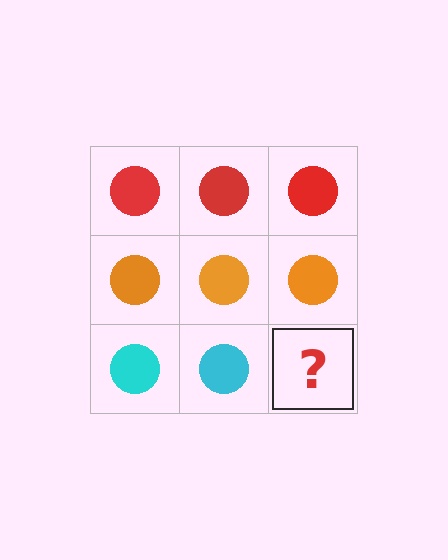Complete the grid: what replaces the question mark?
The question mark should be replaced with a cyan circle.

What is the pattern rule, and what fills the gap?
The rule is that each row has a consistent color. The gap should be filled with a cyan circle.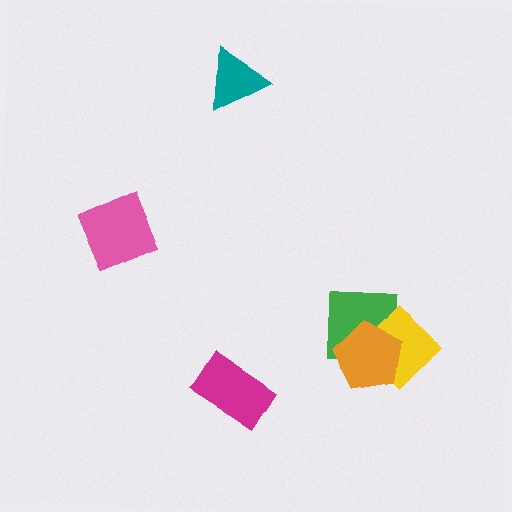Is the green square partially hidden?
Yes, it is partially covered by another shape.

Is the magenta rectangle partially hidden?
No, no other shape covers it.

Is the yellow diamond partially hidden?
Yes, it is partially covered by another shape.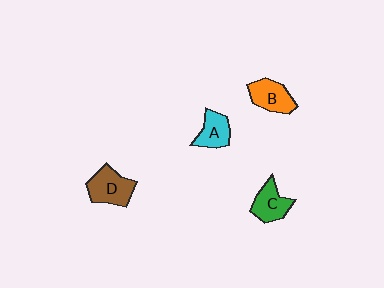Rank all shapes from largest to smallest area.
From largest to smallest: D (brown), B (orange), C (green), A (cyan).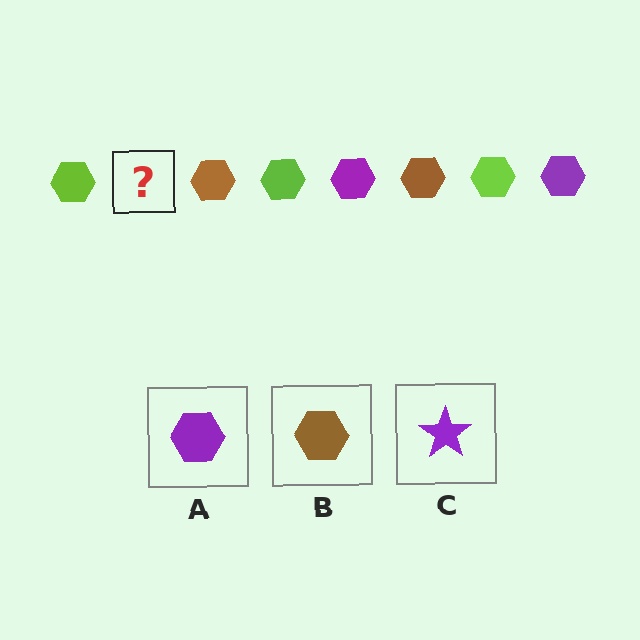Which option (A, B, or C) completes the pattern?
A.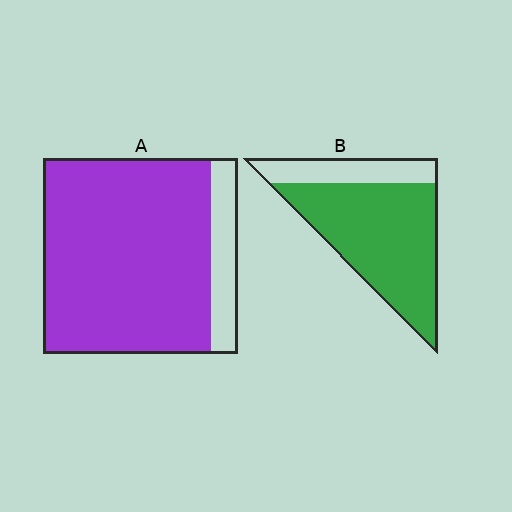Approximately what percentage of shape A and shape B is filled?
A is approximately 85% and B is approximately 75%.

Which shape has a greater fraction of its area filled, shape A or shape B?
Shape A.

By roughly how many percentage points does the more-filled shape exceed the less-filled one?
By roughly 10 percentage points (A over B).